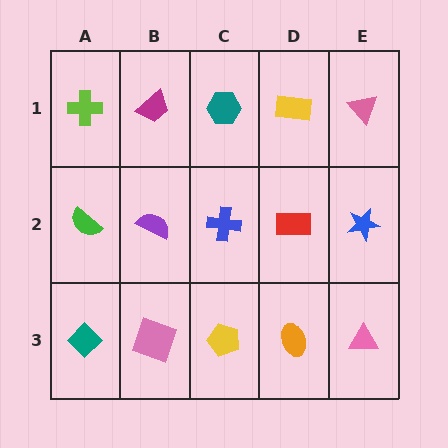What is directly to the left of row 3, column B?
A teal diamond.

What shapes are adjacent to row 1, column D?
A red rectangle (row 2, column D), a teal hexagon (row 1, column C), a pink triangle (row 1, column E).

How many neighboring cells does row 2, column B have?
4.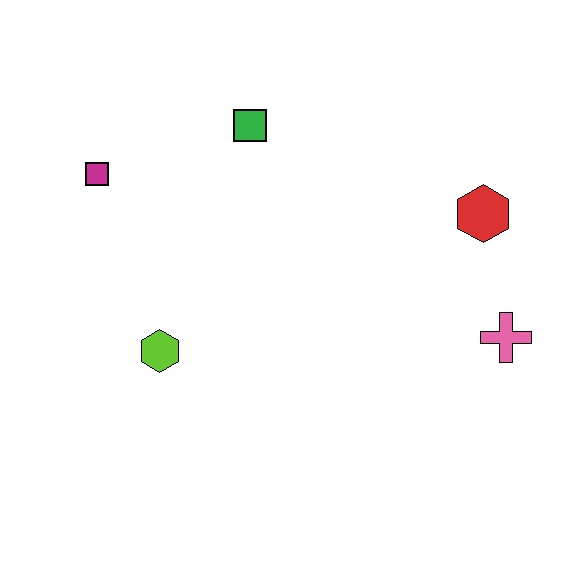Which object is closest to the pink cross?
The red hexagon is closest to the pink cross.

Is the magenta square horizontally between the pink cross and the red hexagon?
No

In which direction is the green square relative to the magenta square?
The green square is to the right of the magenta square.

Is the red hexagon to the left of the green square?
No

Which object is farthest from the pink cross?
The magenta square is farthest from the pink cross.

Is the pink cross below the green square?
Yes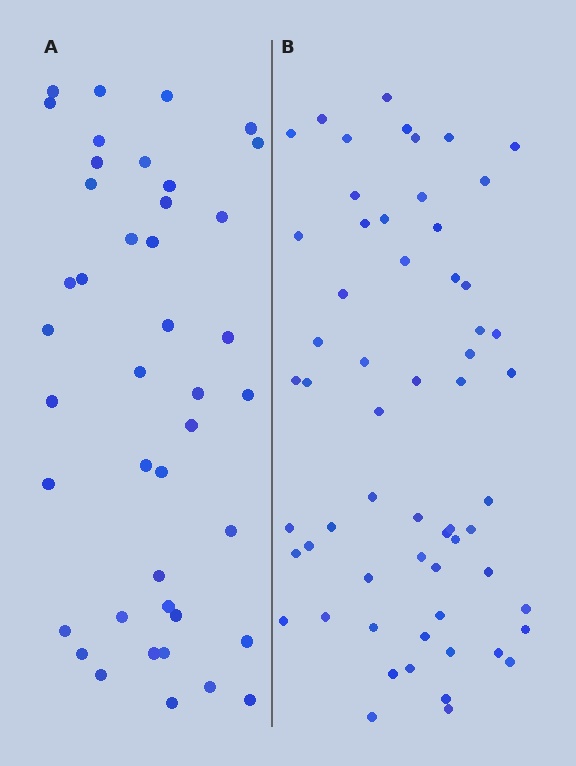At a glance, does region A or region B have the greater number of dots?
Region B (the right region) has more dots.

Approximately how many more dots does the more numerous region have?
Region B has approximately 20 more dots than region A.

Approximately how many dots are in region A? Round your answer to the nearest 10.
About 40 dots. (The exact count is 42, which rounds to 40.)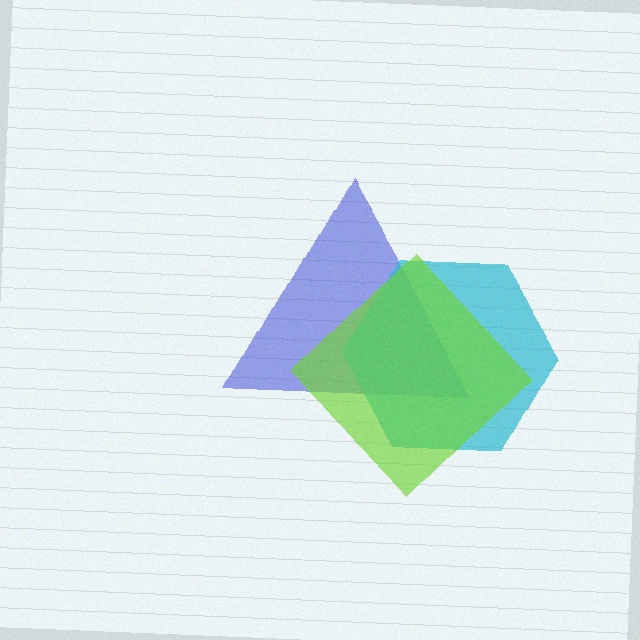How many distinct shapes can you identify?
There are 3 distinct shapes: a blue triangle, a cyan hexagon, a lime diamond.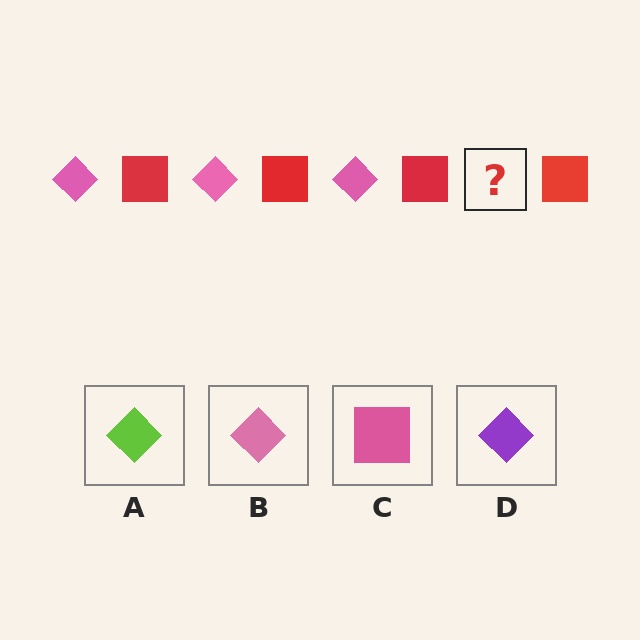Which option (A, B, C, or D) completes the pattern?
B.